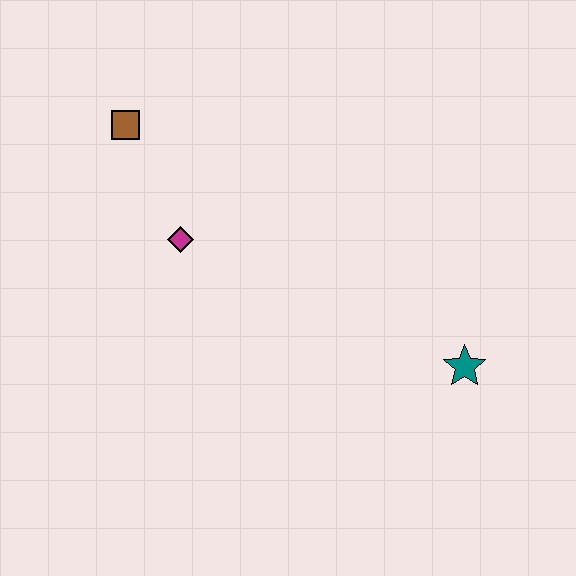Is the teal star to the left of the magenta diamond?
No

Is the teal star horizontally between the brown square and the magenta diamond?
No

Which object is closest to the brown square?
The magenta diamond is closest to the brown square.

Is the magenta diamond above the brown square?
No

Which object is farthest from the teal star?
The brown square is farthest from the teal star.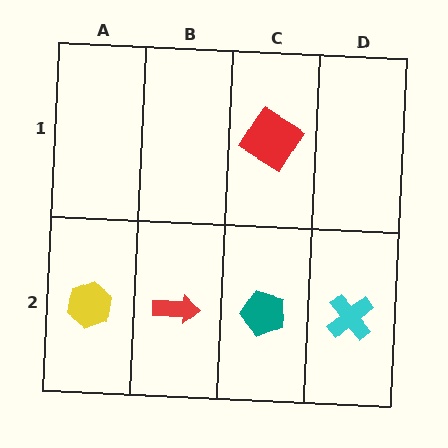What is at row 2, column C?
A teal pentagon.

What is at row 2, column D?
A cyan cross.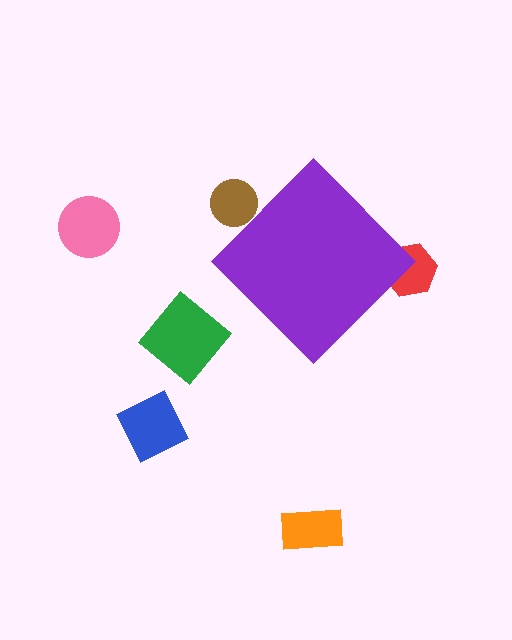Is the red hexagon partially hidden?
Yes, the red hexagon is partially hidden behind the purple diamond.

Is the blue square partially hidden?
No, the blue square is fully visible.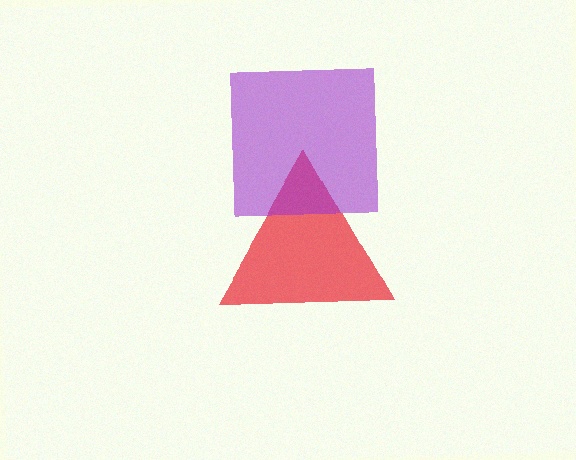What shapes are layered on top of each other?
The layered shapes are: a red triangle, a purple square.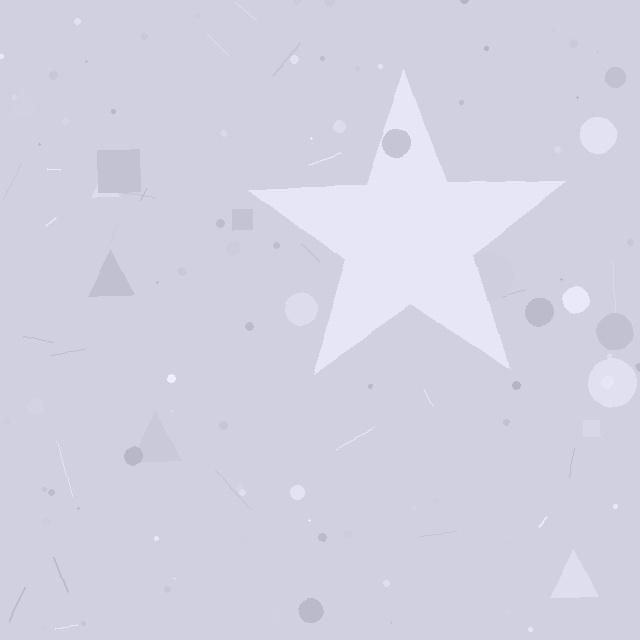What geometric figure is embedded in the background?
A star is embedded in the background.